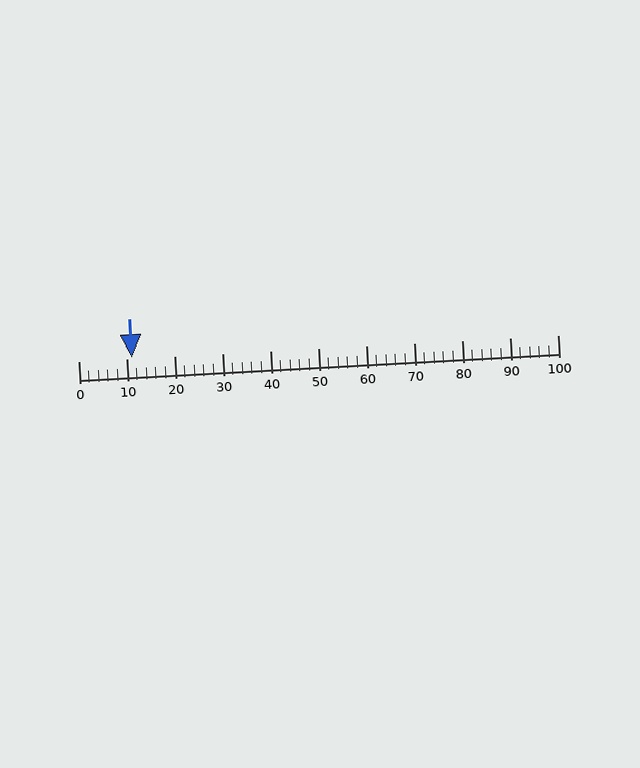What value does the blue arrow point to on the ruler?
The blue arrow points to approximately 11.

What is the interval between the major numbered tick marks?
The major tick marks are spaced 10 units apart.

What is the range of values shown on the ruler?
The ruler shows values from 0 to 100.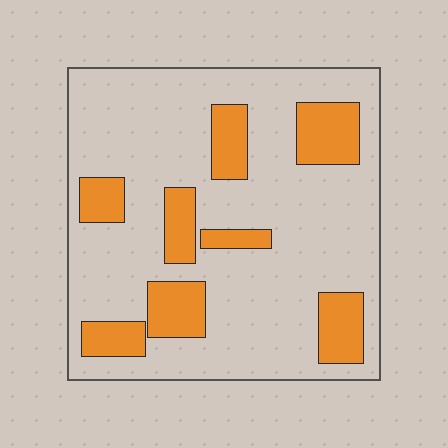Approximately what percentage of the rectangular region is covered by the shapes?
Approximately 20%.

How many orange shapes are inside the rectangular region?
8.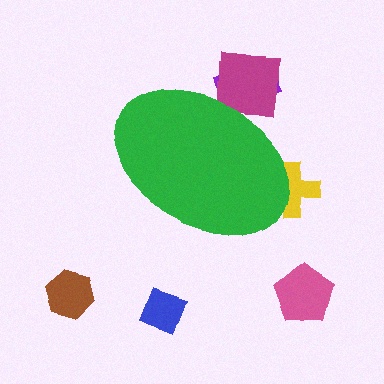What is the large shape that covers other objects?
A green ellipse.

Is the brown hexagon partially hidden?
No, the brown hexagon is fully visible.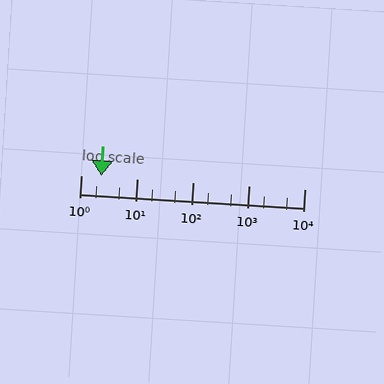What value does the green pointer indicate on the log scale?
The pointer indicates approximately 2.3.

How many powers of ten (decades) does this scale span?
The scale spans 4 decades, from 1 to 10000.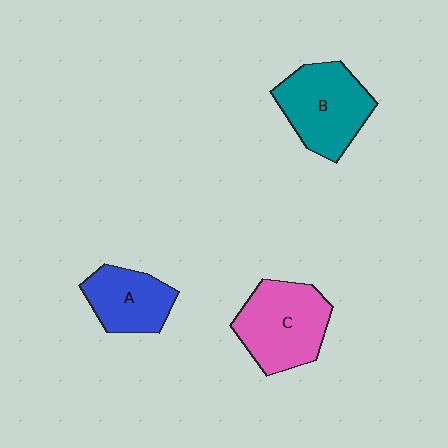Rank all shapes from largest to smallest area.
From largest to smallest: C (pink), B (teal), A (blue).